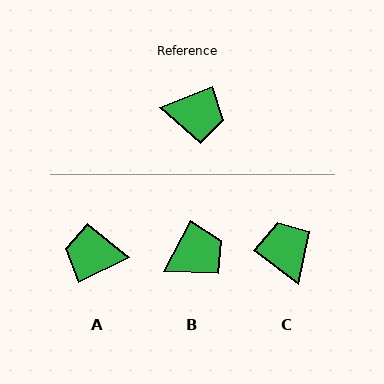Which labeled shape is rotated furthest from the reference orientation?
A, about 176 degrees away.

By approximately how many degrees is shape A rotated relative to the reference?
Approximately 176 degrees clockwise.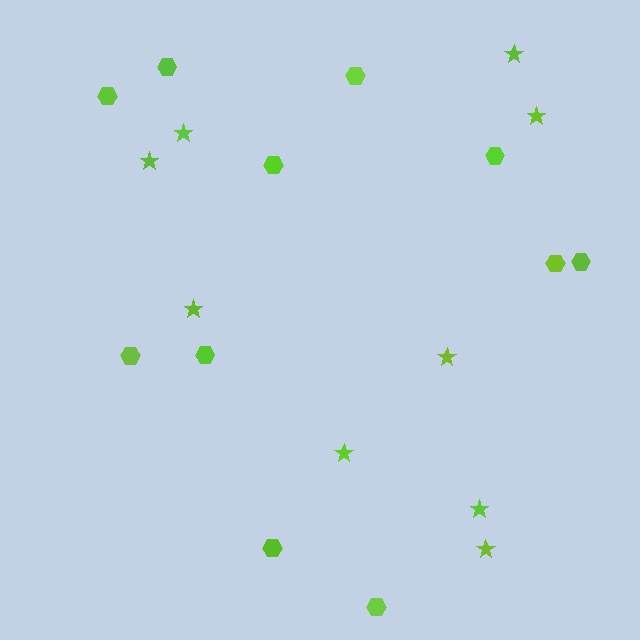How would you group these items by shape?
There are 2 groups: one group of stars (9) and one group of hexagons (11).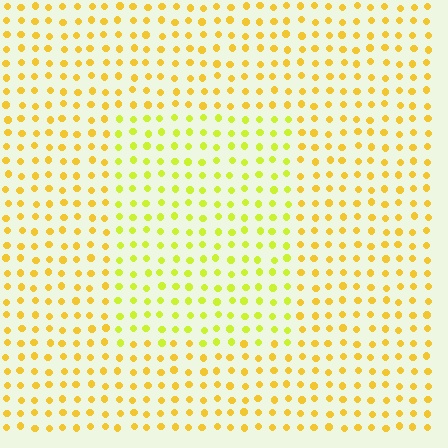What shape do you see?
I see a rectangle.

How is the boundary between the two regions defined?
The boundary is defined purely by a slight shift in hue (about 26 degrees). Spacing, size, and orientation are identical on both sides.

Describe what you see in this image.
The image is filled with small yellow elements in a uniform arrangement. A rectangle-shaped region is visible where the elements are tinted to a slightly different hue, forming a subtle color boundary.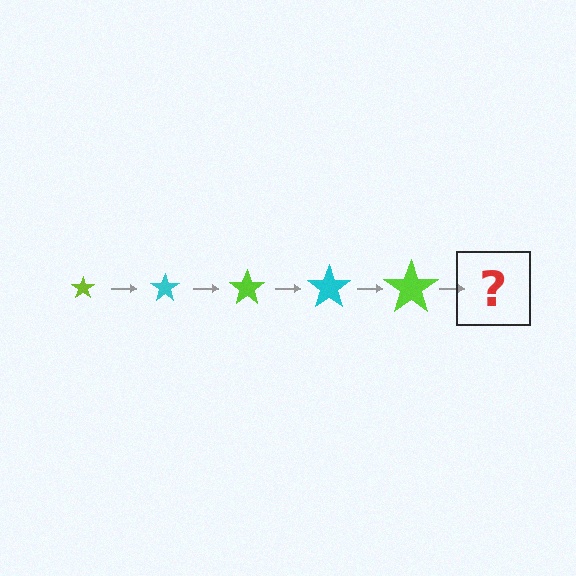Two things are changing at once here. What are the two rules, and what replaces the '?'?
The two rules are that the star grows larger each step and the color cycles through lime and cyan. The '?' should be a cyan star, larger than the previous one.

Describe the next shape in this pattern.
It should be a cyan star, larger than the previous one.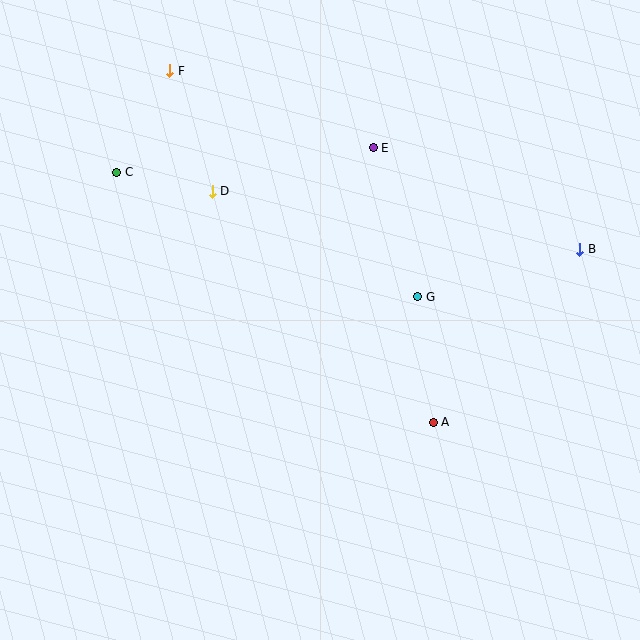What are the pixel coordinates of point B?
Point B is at (580, 249).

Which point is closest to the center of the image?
Point G at (418, 297) is closest to the center.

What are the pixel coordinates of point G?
Point G is at (418, 297).